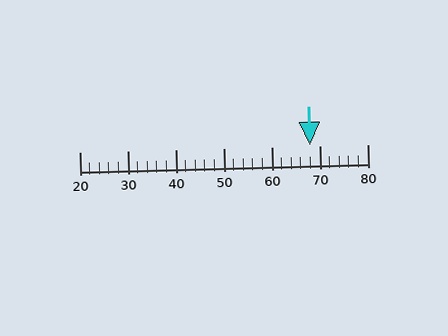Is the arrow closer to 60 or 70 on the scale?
The arrow is closer to 70.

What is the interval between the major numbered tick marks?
The major tick marks are spaced 10 units apart.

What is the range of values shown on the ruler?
The ruler shows values from 20 to 80.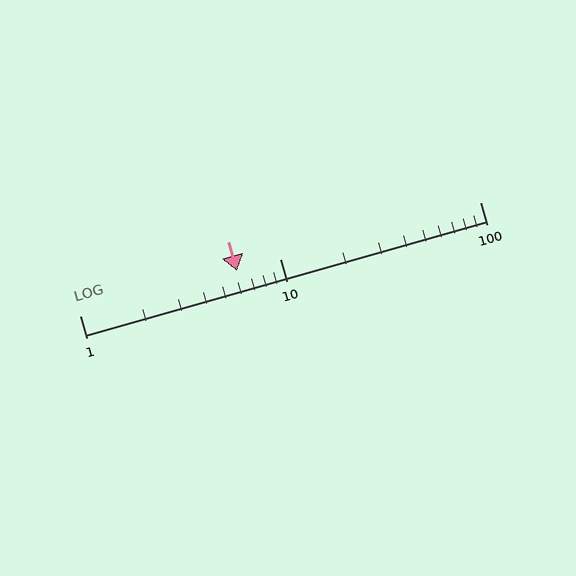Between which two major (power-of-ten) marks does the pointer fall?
The pointer is between 1 and 10.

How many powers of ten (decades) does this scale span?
The scale spans 2 decades, from 1 to 100.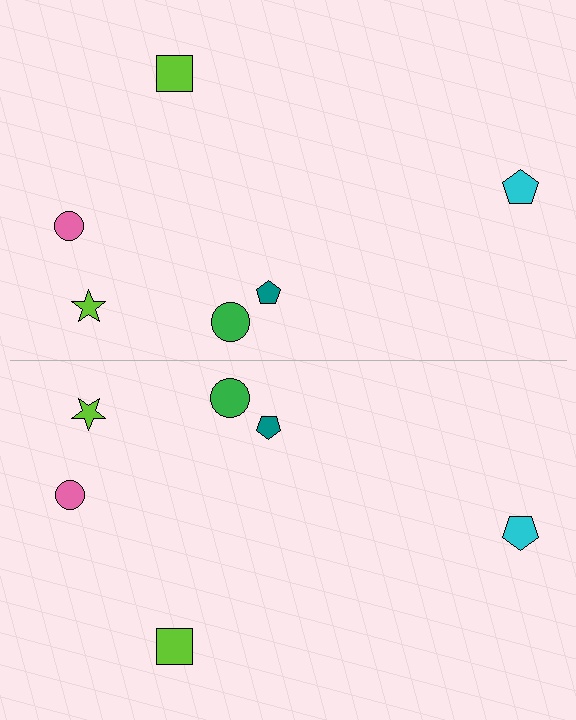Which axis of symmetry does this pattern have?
The pattern has a horizontal axis of symmetry running through the center of the image.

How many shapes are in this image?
There are 12 shapes in this image.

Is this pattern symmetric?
Yes, this pattern has bilateral (reflection) symmetry.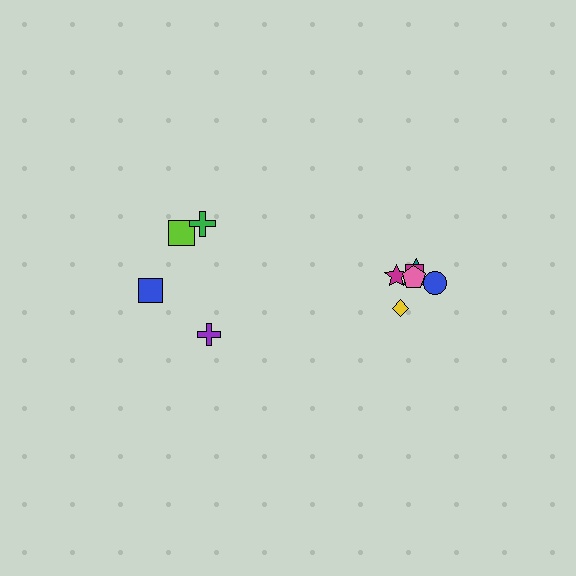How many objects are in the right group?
There are 6 objects.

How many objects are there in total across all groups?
There are 10 objects.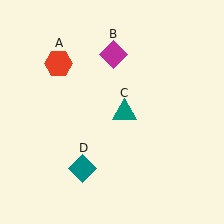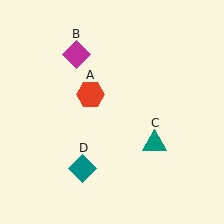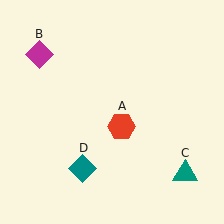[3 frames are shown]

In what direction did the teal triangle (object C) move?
The teal triangle (object C) moved down and to the right.